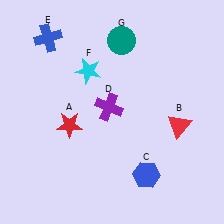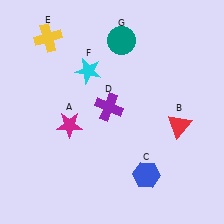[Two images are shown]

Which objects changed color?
A changed from red to magenta. E changed from blue to yellow.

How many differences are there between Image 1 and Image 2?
There are 2 differences between the two images.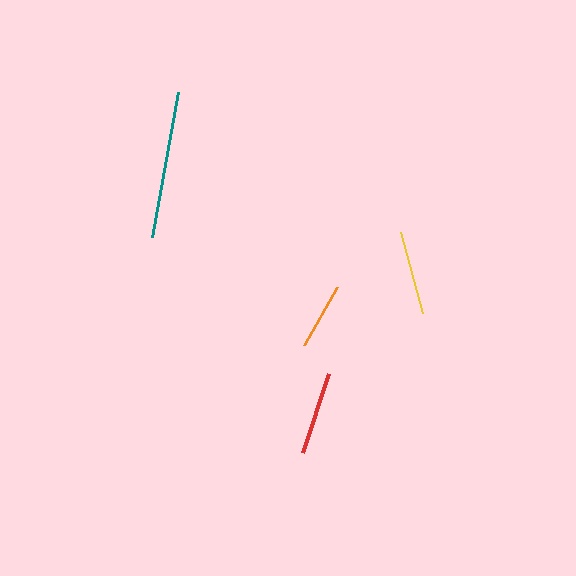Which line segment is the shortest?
The orange line is the shortest at approximately 67 pixels.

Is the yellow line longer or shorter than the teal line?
The teal line is longer than the yellow line.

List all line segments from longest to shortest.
From longest to shortest: teal, yellow, red, orange.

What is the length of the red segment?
The red segment is approximately 84 pixels long.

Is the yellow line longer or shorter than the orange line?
The yellow line is longer than the orange line.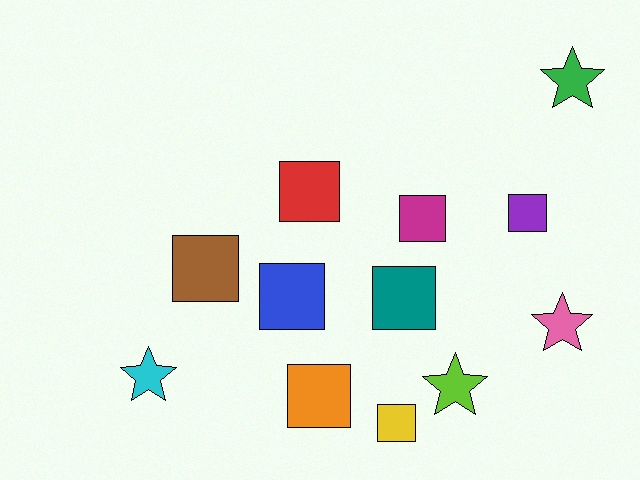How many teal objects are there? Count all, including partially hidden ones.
There is 1 teal object.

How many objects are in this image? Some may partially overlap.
There are 12 objects.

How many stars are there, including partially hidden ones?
There are 4 stars.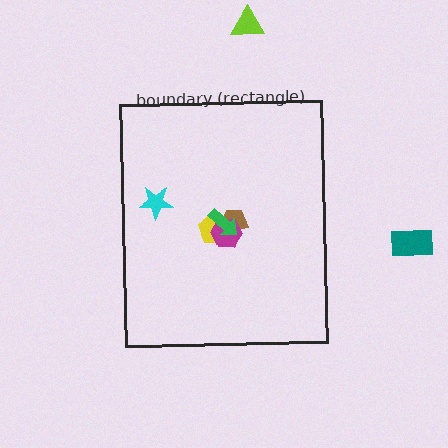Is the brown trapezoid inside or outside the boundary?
Inside.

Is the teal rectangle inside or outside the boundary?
Outside.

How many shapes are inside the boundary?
5 inside, 2 outside.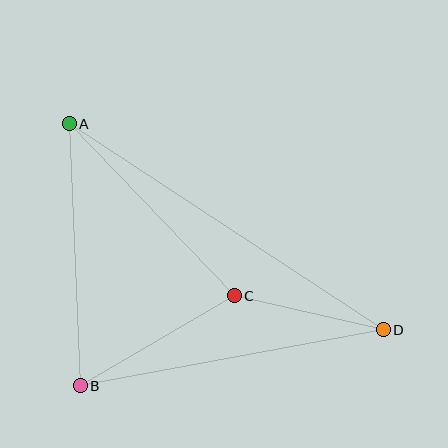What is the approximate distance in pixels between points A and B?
The distance between A and B is approximately 262 pixels.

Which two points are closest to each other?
Points C and D are closest to each other.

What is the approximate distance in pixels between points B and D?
The distance between B and D is approximately 308 pixels.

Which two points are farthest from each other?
Points A and D are farthest from each other.